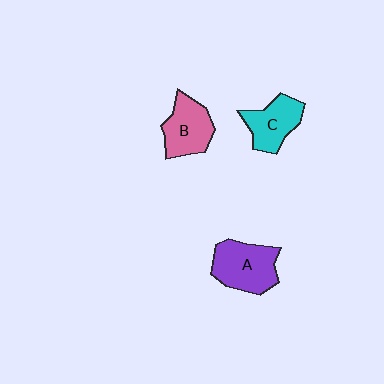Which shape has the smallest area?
Shape C (cyan).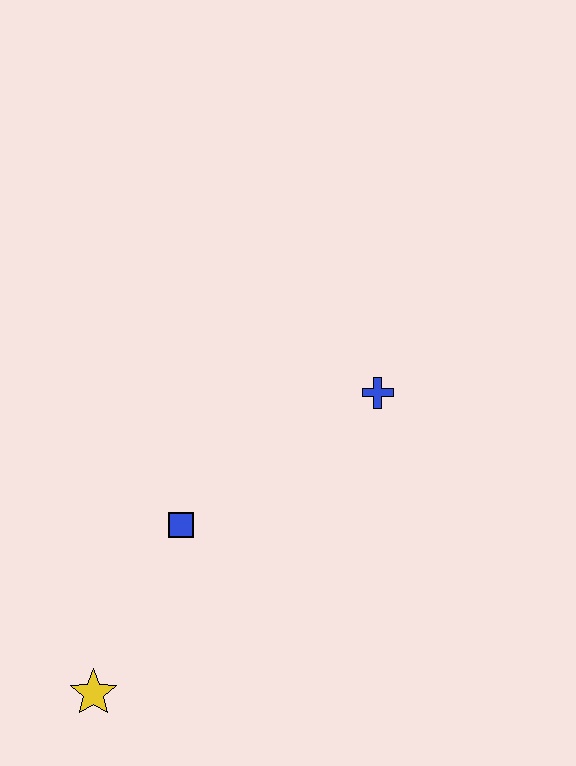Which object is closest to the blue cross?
The blue square is closest to the blue cross.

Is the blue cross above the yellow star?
Yes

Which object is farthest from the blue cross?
The yellow star is farthest from the blue cross.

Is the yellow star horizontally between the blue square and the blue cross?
No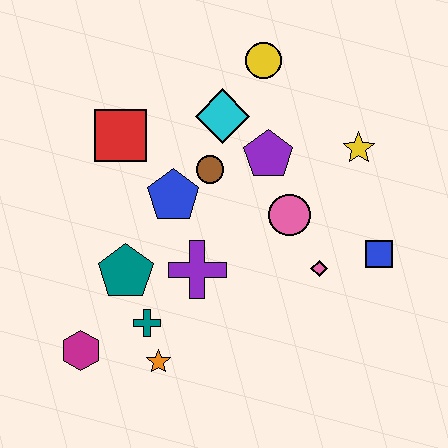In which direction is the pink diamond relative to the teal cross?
The pink diamond is to the right of the teal cross.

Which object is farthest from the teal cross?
The yellow circle is farthest from the teal cross.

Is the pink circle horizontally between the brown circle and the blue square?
Yes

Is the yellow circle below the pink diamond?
No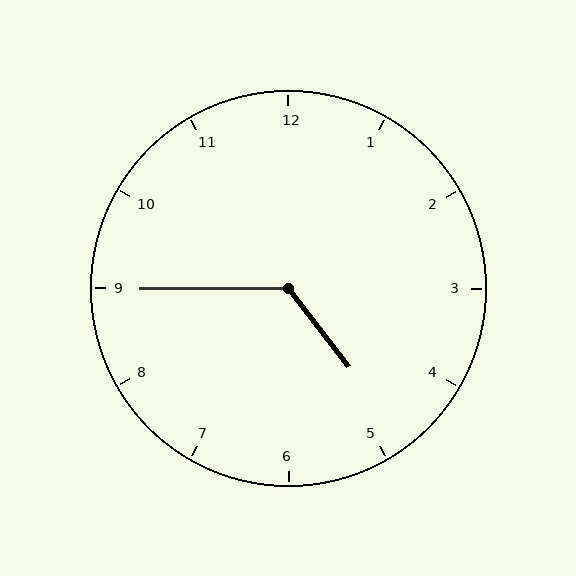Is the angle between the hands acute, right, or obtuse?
It is obtuse.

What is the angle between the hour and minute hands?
Approximately 128 degrees.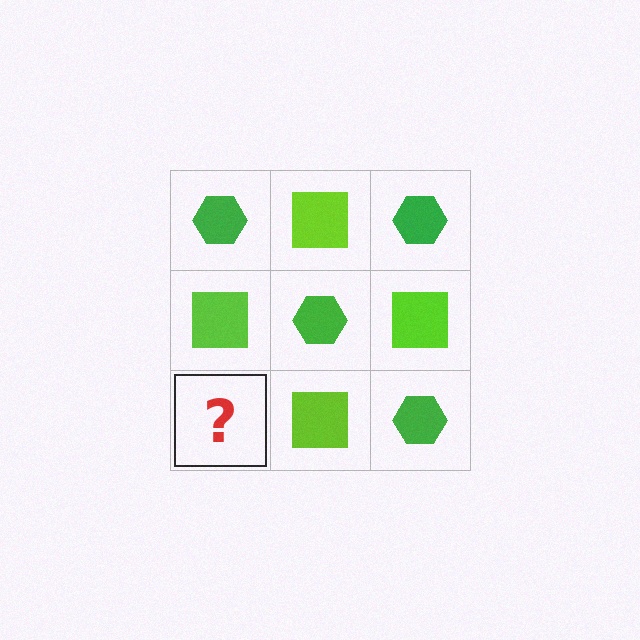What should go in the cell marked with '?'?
The missing cell should contain a green hexagon.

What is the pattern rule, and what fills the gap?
The rule is that it alternates green hexagon and lime square in a checkerboard pattern. The gap should be filled with a green hexagon.